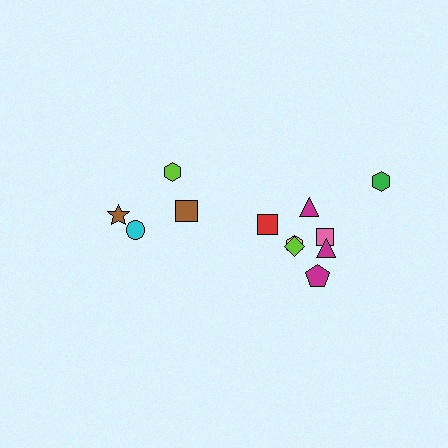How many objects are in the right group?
There are 8 objects.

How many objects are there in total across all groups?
There are 12 objects.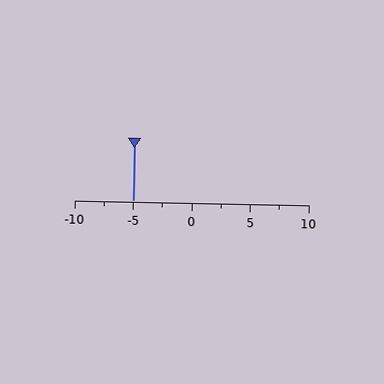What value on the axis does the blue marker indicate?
The marker indicates approximately -5.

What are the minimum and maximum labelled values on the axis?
The axis runs from -10 to 10.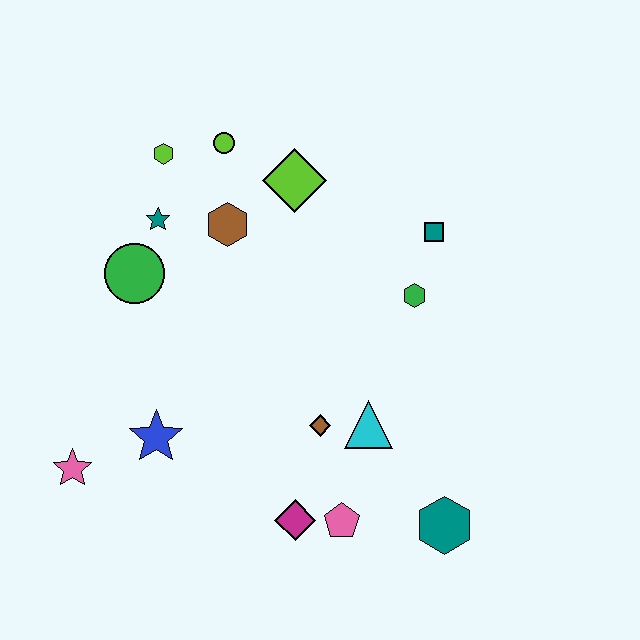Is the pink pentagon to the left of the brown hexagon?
No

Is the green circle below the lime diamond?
Yes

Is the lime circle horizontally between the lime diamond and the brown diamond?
No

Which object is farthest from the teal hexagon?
The lime hexagon is farthest from the teal hexagon.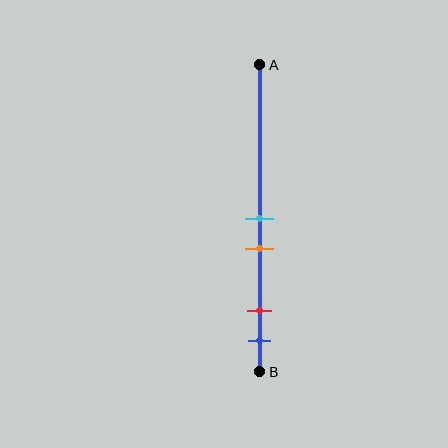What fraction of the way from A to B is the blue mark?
The blue mark is approximately 90% (0.9) of the way from A to B.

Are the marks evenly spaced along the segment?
No, the marks are not evenly spaced.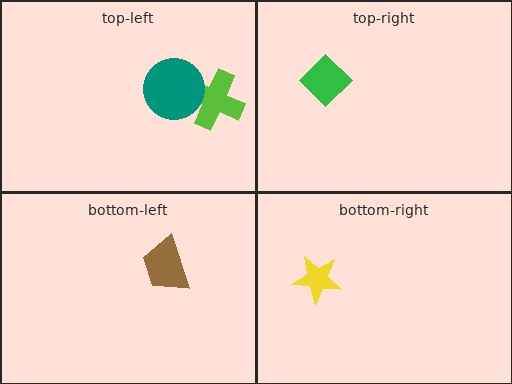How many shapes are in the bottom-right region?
1.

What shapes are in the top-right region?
The green diamond.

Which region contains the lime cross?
The top-left region.